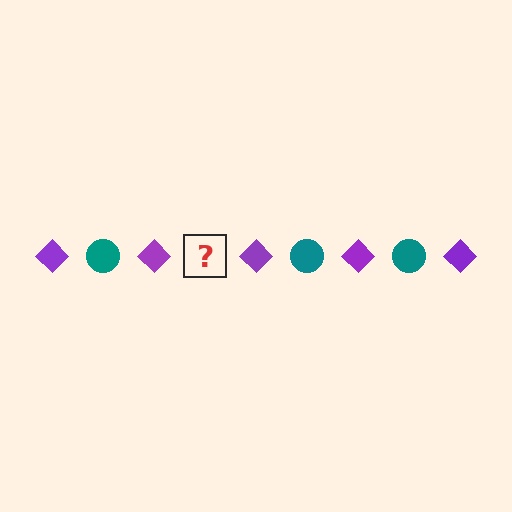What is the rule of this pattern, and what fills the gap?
The rule is that the pattern alternates between purple diamond and teal circle. The gap should be filled with a teal circle.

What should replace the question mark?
The question mark should be replaced with a teal circle.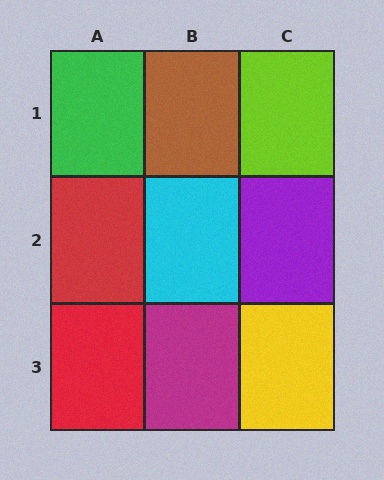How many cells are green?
1 cell is green.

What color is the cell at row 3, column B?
Magenta.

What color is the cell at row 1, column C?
Lime.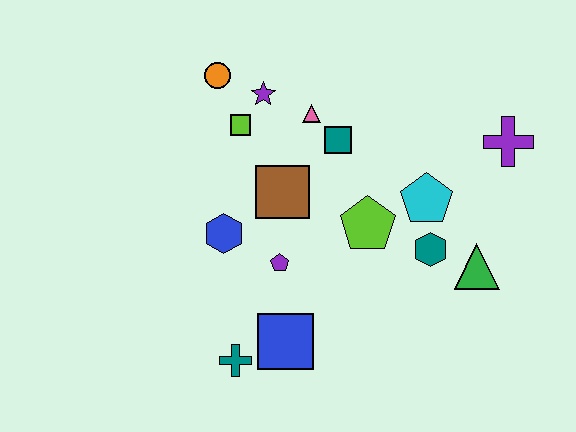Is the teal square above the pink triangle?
No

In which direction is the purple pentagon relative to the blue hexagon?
The purple pentagon is to the right of the blue hexagon.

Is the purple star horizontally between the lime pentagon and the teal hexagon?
No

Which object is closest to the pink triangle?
The teal square is closest to the pink triangle.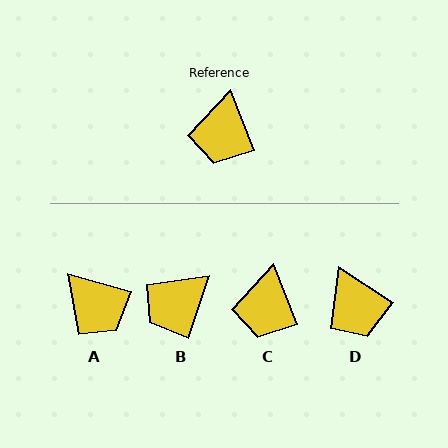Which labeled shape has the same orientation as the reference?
C.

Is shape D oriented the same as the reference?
No, it is off by about 35 degrees.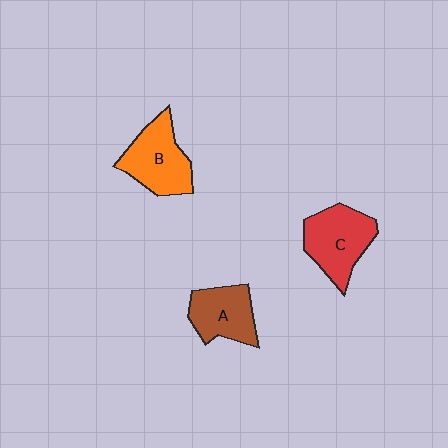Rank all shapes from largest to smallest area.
From largest to smallest: C (red), B (orange), A (brown).